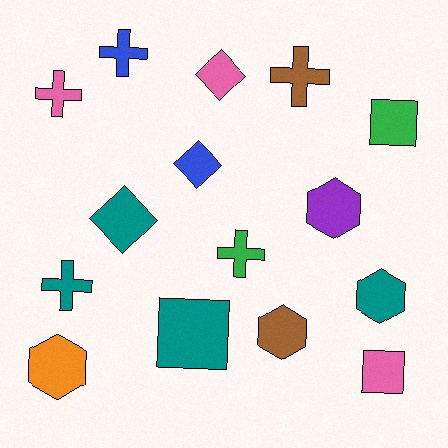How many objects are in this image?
There are 15 objects.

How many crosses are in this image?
There are 5 crosses.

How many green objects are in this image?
There are 2 green objects.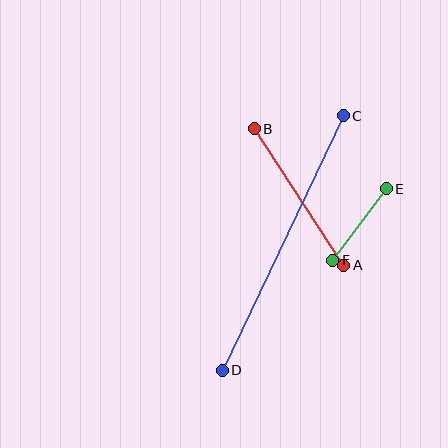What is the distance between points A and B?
The distance is approximately 163 pixels.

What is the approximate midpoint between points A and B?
The midpoint is at approximately (299, 197) pixels.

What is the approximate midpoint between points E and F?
The midpoint is at approximately (359, 224) pixels.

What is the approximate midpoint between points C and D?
The midpoint is at approximately (283, 243) pixels.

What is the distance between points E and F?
The distance is approximately 89 pixels.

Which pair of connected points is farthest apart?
Points C and D are farthest apart.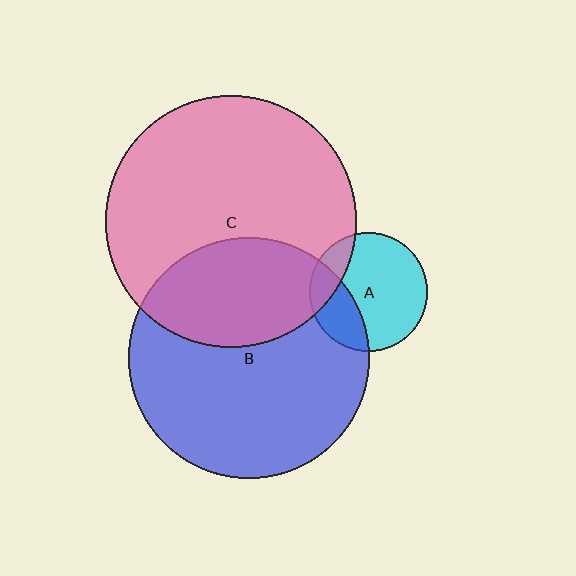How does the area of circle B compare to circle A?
Approximately 4.1 times.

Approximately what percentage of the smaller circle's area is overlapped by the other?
Approximately 15%.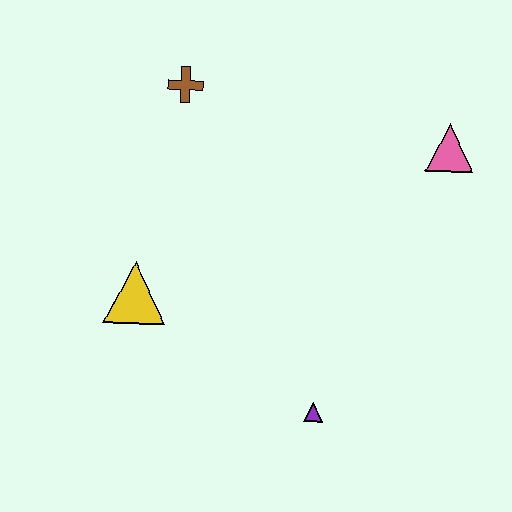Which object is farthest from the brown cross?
The purple triangle is farthest from the brown cross.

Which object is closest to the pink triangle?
The brown cross is closest to the pink triangle.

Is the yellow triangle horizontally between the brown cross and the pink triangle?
No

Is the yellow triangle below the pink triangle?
Yes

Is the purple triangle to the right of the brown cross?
Yes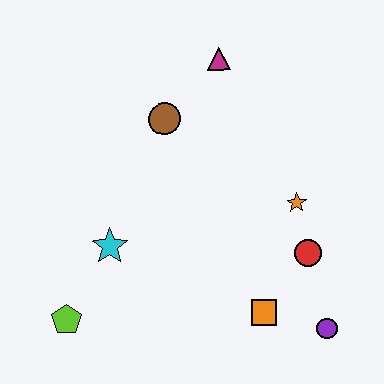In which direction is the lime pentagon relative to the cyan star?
The lime pentagon is below the cyan star.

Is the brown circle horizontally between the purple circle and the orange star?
No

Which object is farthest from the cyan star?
The purple circle is farthest from the cyan star.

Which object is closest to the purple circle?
The orange square is closest to the purple circle.